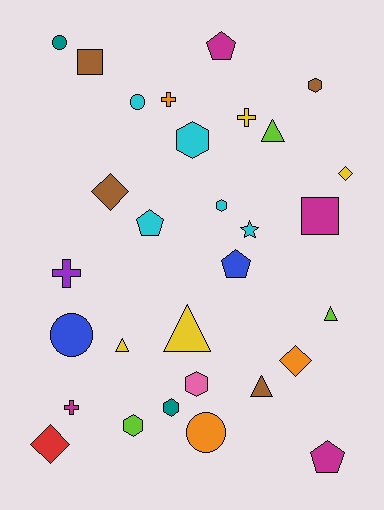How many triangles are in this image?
There are 5 triangles.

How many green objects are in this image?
There are no green objects.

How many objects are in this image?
There are 30 objects.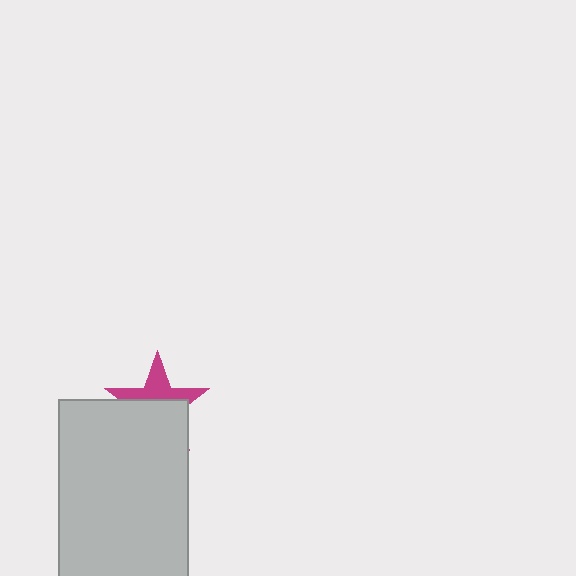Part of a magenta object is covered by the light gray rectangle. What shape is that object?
It is a star.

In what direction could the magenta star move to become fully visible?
The magenta star could move up. That would shift it out from behind the light gray rectangle entirely.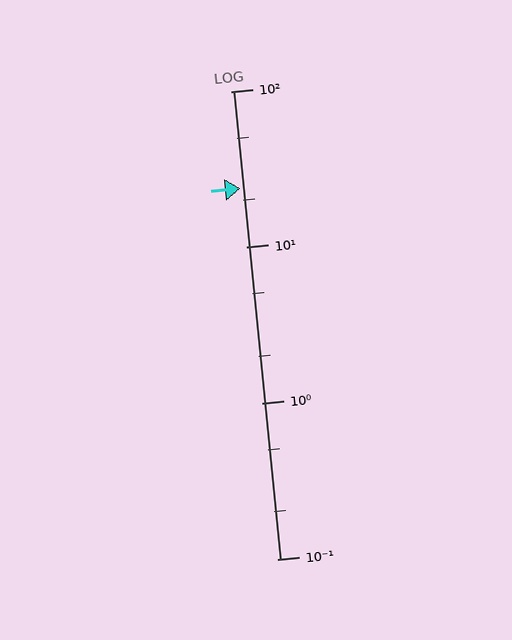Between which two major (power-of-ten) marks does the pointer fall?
The pointer is between 10 and 100.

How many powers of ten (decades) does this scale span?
The scale spans 3 decades, from 0.1 to 100.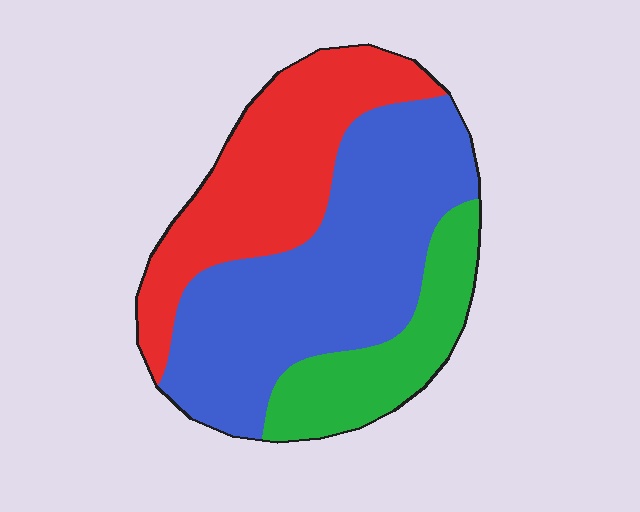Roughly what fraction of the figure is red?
Red takes up about one third (1/3) of the figure.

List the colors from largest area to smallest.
From largest to smallest: blue, red, green.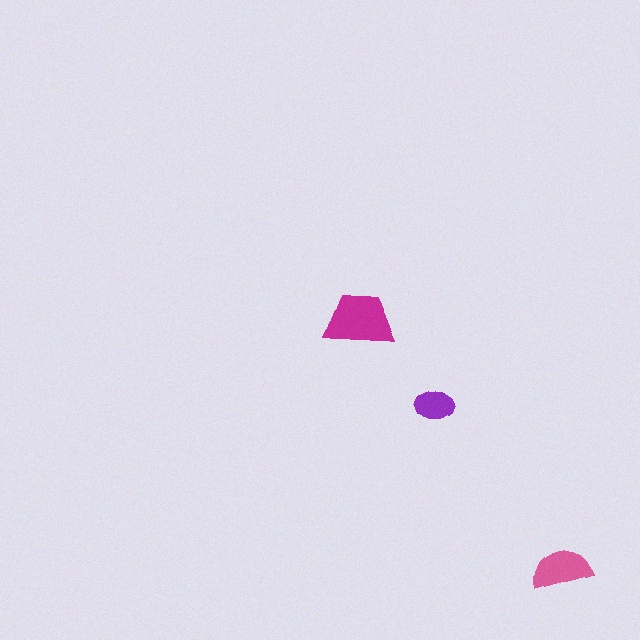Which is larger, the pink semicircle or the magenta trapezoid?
The magenta trapezoid.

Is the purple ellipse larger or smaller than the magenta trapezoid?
Smaller.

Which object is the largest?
The magenta trapezoid.